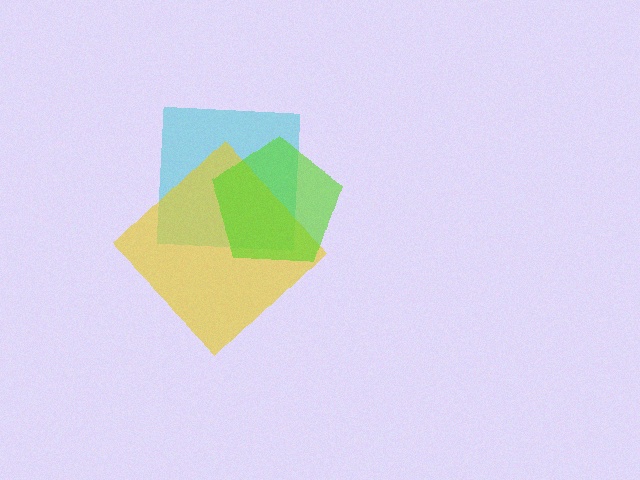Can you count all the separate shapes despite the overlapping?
Yes, there are 3 separate shapes.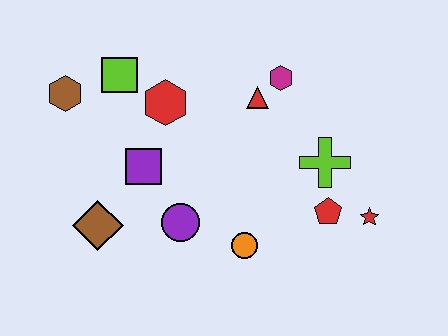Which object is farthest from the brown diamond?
The red star is farthest from the brown diamond.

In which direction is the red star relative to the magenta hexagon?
The red star is below the magenta hexagon.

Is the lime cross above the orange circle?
Yes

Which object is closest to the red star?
The red pentagon is closest to the red star.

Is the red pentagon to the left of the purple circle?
No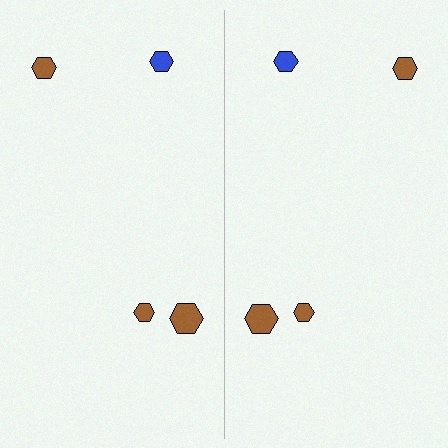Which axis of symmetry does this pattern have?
The pattern has a vertical axis of symmetry running through the center of the image.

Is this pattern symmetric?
Yes, this pattern has bilateral (reflection) symmetry.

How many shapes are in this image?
There are 8 shapes in this image.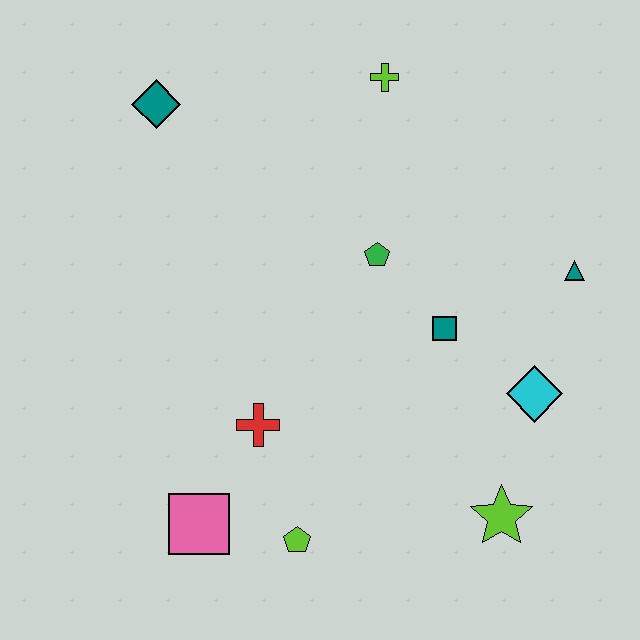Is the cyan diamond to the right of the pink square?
Yes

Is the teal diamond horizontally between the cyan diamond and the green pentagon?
No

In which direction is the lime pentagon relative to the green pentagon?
The lime pentagon is below the green pentagon.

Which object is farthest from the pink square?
The lime cross is farthest from the pink square.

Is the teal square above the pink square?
Yes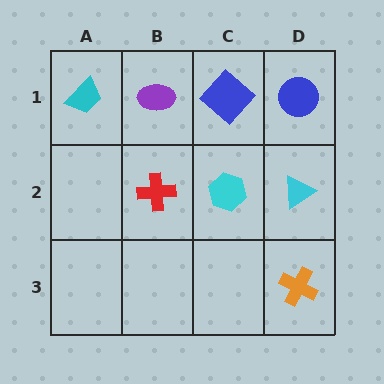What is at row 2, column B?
A red cross.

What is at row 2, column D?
A cyan triangle.